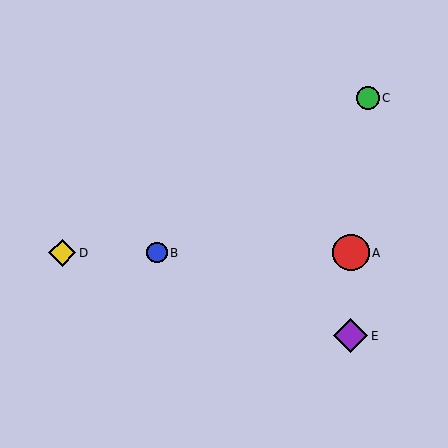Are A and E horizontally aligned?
No, A is at y≈253 and E is at y≈336.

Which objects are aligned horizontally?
Objects A, B, D are aligned horizontally.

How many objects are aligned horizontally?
3 objects (A, B, D) are aligned horizontally.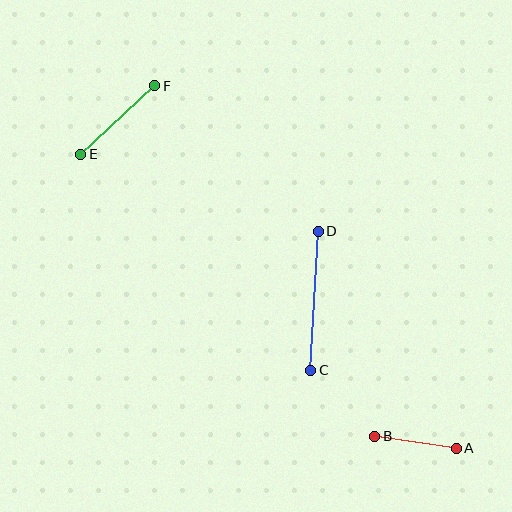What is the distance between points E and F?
The distance is approximately 101 pixels.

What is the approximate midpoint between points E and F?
The midpoint is at approximately (118, 120) pixels.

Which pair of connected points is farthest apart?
Points C and D are farthest apart.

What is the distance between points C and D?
The distance is approximately 139 pixels.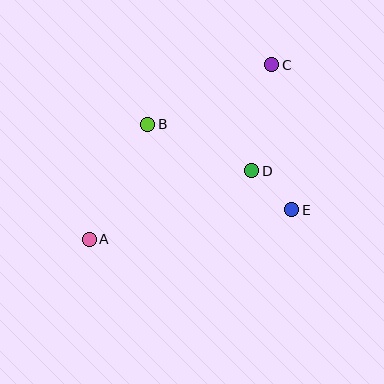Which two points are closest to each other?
Points D and E are closest to each other.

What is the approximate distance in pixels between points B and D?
The distance between B and D is approximately 114 pixels.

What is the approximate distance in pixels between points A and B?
The distance between A and B is approximately 129 pixels.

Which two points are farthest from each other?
Points A and C are farthest from each other.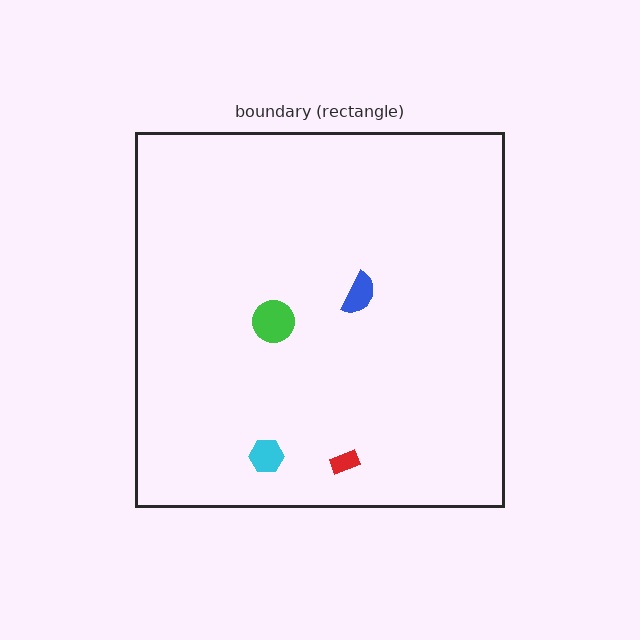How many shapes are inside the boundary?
4 inside, 0 outside.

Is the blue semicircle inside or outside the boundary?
Inside.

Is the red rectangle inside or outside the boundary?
Inside.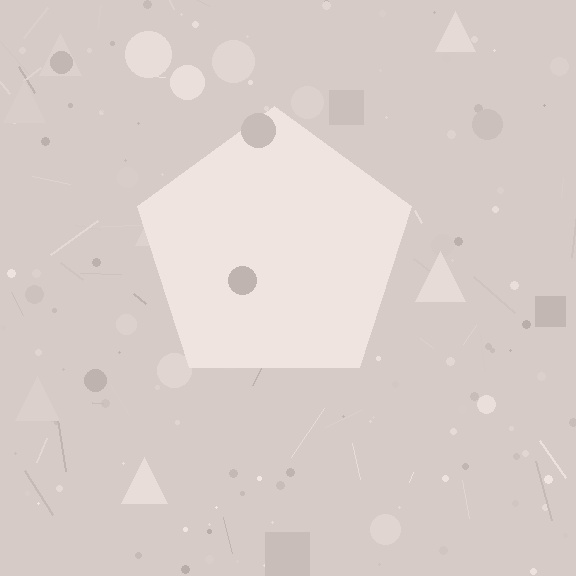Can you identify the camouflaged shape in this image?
The camouflaged shape is a pentagon.